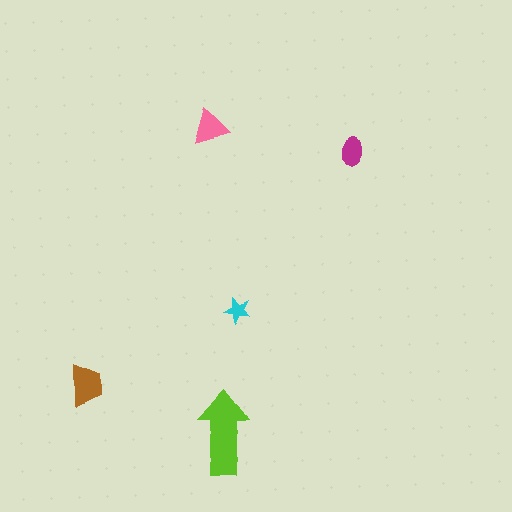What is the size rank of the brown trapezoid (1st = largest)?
2nd.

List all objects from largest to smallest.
The lime arrow, the brown trapezoid, the pink triangle, the magenta ellipse, the cyan star.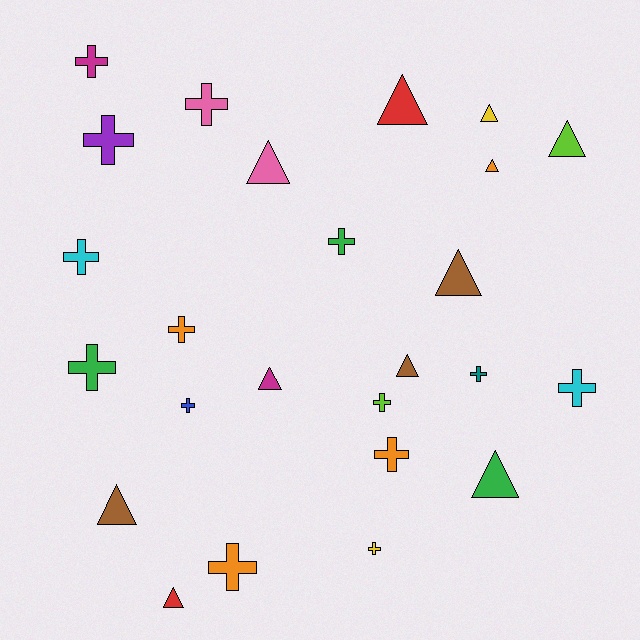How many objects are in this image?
There are 25 objects.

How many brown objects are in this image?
There are 3 brown objects.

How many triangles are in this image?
There are 11 triangles.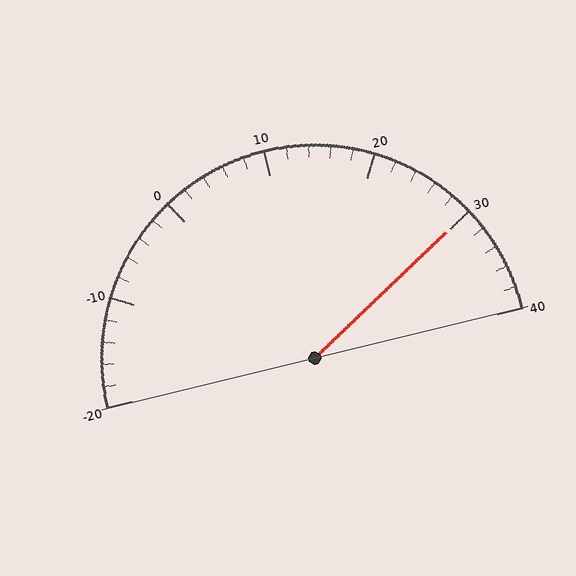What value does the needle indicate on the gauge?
The needle indicates approximately 30.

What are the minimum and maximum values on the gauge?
The gauge ranges from -20 to 40.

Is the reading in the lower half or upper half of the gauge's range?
The reading is in the upper half of the range (-20 to 40).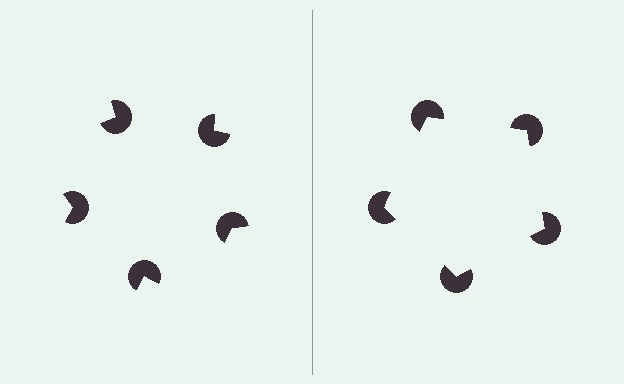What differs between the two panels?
The pac-man discs are positioned identically on both sides; only the wedge orientations differ. On the right they align to a pentagon; on the left they are misaligned.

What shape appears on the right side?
An illusory pentagon.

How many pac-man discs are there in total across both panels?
10 — 5 on each side.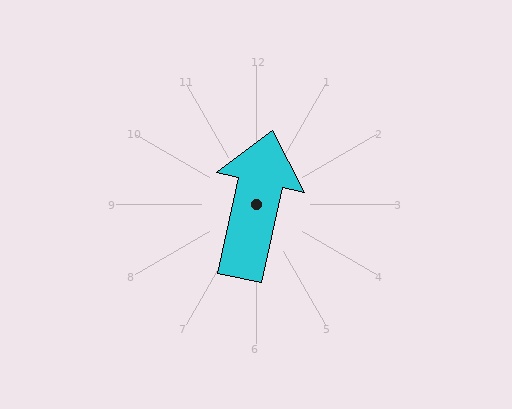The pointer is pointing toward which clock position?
Roughly 12 o'clock.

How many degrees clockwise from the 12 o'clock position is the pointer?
Approximately 12 degrees.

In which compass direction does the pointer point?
North.